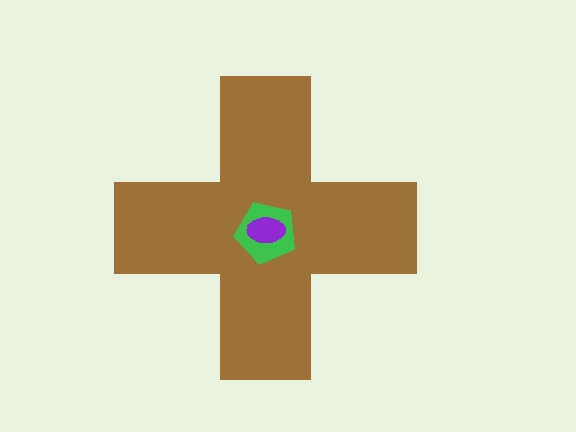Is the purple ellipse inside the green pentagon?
Yes.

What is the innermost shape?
The purple ellipse.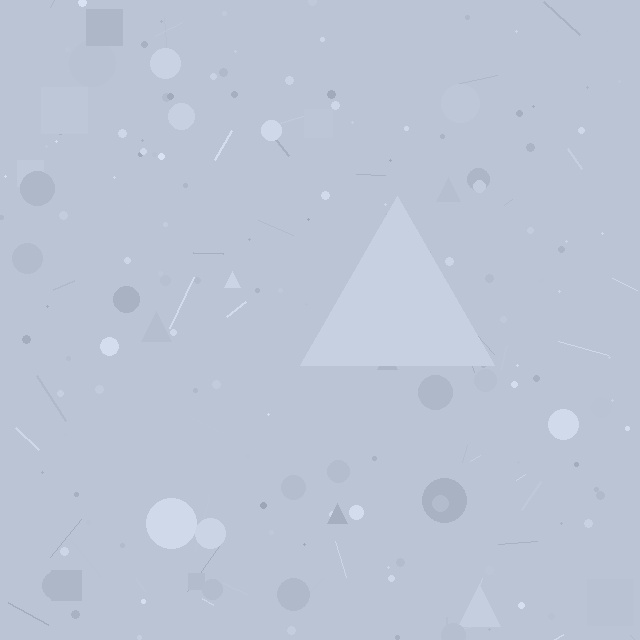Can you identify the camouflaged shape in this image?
The camouflaged shape is a triangle.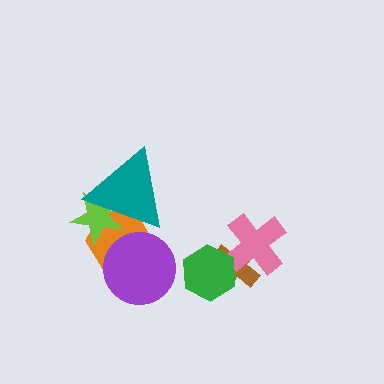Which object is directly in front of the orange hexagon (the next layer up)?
The lime star is directly in front of the orange hexagon.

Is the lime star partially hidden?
Yes, it is partially covered by another shape.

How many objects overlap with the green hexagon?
1 object overlaps with the green hexagon.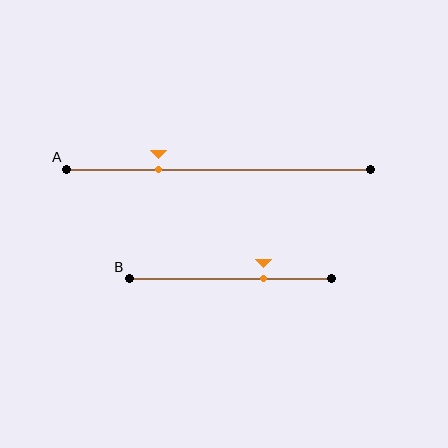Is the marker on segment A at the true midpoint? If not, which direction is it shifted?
No, the marker on segment A is shifted to the left by about 20% of the segment length.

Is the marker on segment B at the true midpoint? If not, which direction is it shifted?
No, the marker on segment B is shifted to the right by about 17% of the segment length.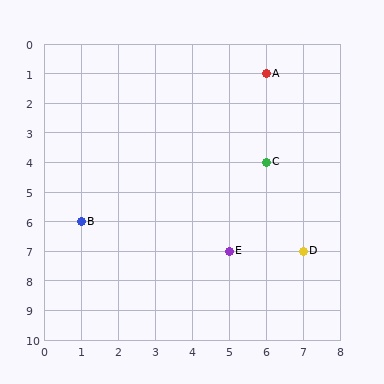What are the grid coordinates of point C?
Point C is at grid coordinates (6, 4).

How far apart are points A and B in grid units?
Points A and B are 5 columns and 5 rows apart (about 7.1 grid units diagonally).